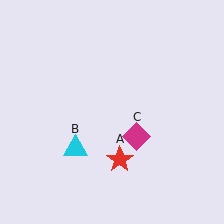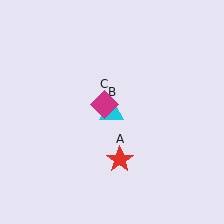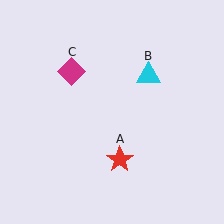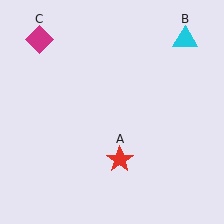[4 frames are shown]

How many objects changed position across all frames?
2 objects changed position: cyan triangle (object B), magenta diamond (object C).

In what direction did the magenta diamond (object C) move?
The magenta diamond (object C) moved up and to the left.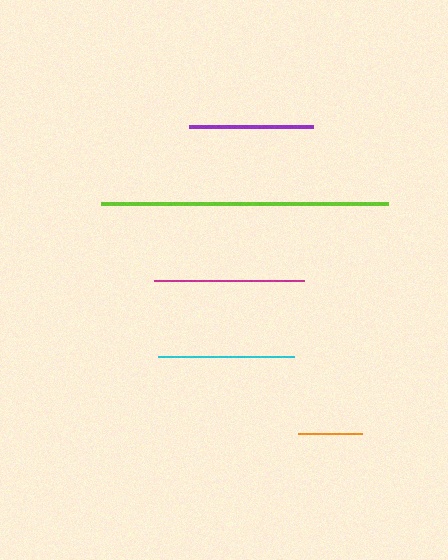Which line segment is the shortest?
The orange line is the shortest at approximately 64 pixels.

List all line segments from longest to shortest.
From longest to shortest: lime, magenta, cyan, purple, orange.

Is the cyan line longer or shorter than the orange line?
The cyan line is longer than the orange line.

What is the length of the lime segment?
The lime segment is approximately 287 pixels long.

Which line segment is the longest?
The lime line is the longest at approximately 287 pixels.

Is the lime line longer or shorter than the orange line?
The lime line is longer than the orange line.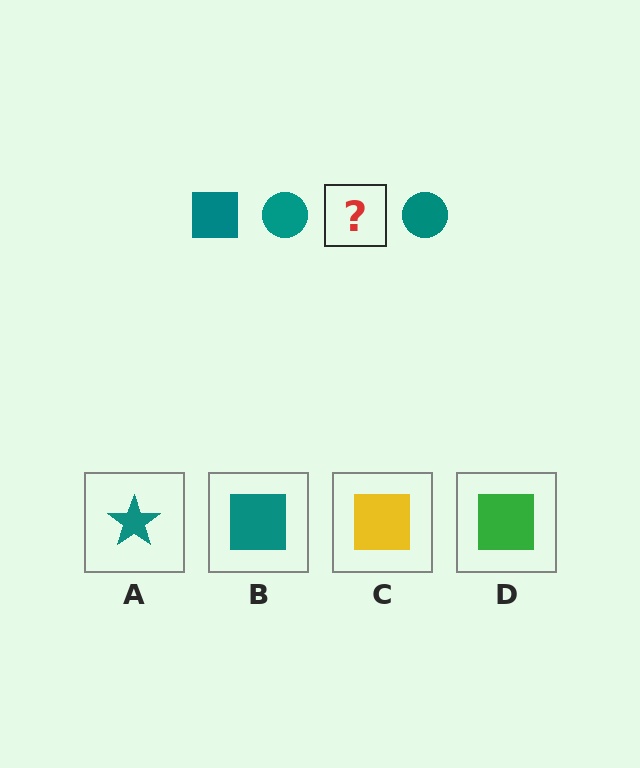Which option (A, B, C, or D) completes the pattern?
B.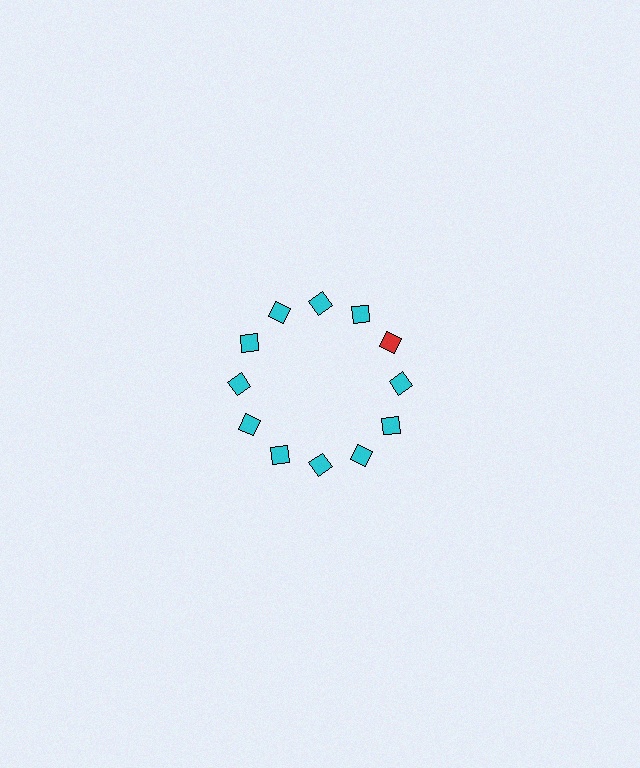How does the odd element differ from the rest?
It has a different color: red instead of cyan.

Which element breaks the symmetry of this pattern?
The red square at roughly the 2 o'clock position breaks the symmetry. All other shapes are cyan squares.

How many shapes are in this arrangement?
There are 12 shapes arranged in a ring pattern.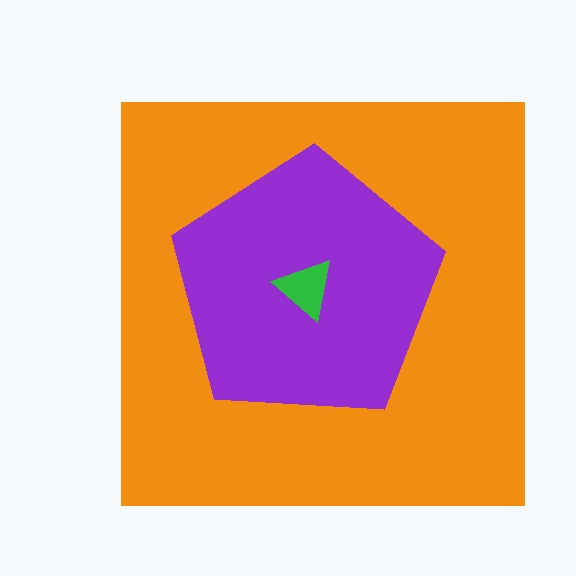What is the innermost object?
The green triangle.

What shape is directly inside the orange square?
The purple pentagon.